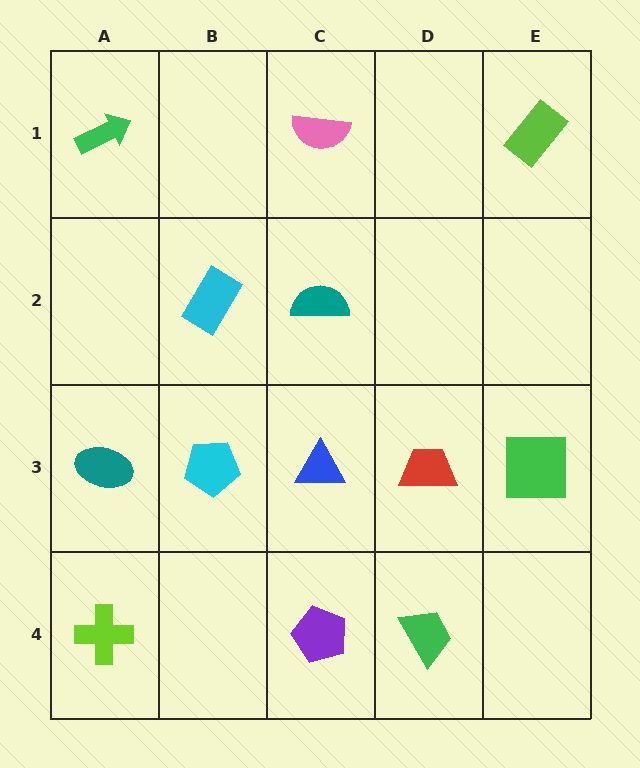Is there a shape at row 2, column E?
No, that cell is empty.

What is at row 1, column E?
A lime rectangle.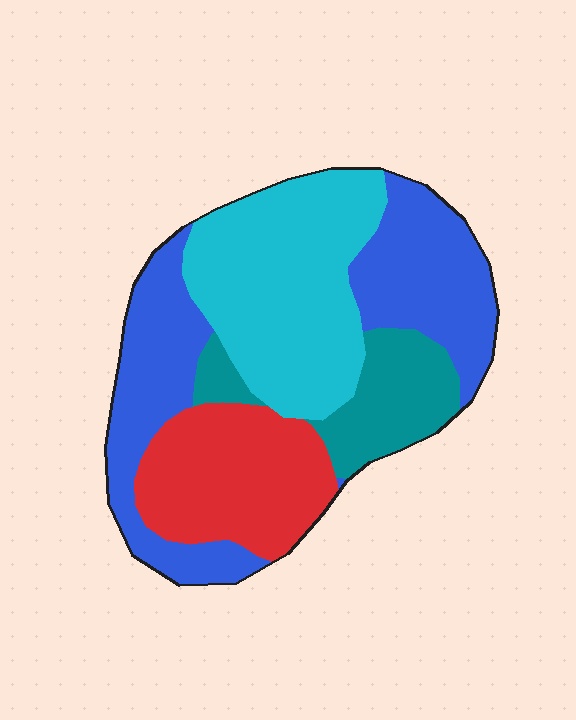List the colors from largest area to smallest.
From largest to smallest: blue, cyan, red, teal.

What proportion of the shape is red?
Red covers around 20% of the shape.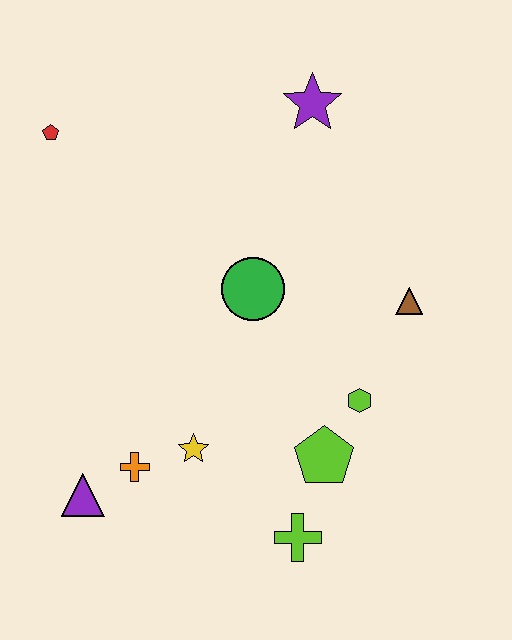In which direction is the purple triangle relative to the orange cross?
The purple triangle is to the left of the orange cross.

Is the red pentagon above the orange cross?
Yes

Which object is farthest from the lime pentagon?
The red pentagon is farthest from the lime pentagon.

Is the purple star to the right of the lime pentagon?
No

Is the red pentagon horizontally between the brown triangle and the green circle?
No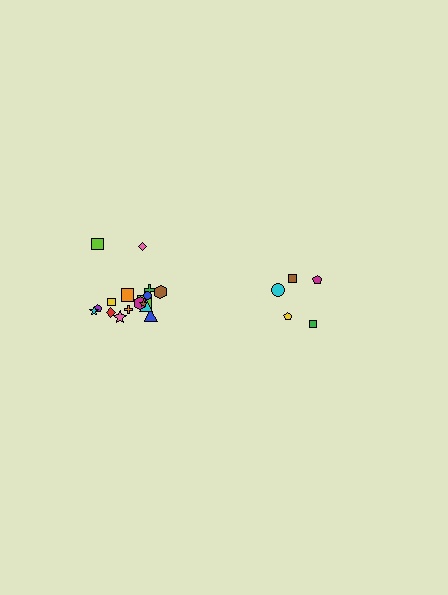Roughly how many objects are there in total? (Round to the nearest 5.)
Roughly 25 objects in total.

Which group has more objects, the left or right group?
The left group.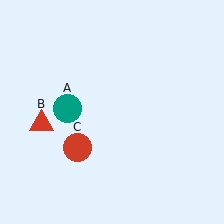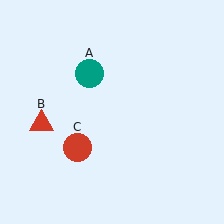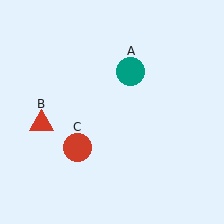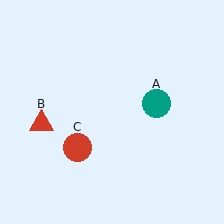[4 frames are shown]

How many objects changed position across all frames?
1 object changed position: teal circle (object A).